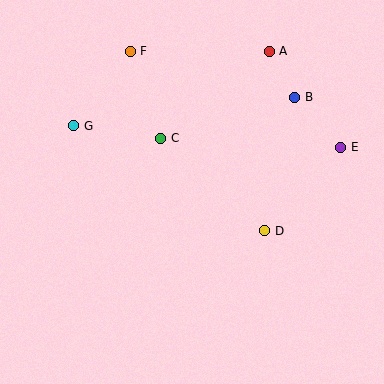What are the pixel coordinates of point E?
Point E is at (341, 147).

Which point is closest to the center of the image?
Point C at (161, 138) is closest to the center.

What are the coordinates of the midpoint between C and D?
The midpoint between C and D is at (213, 184).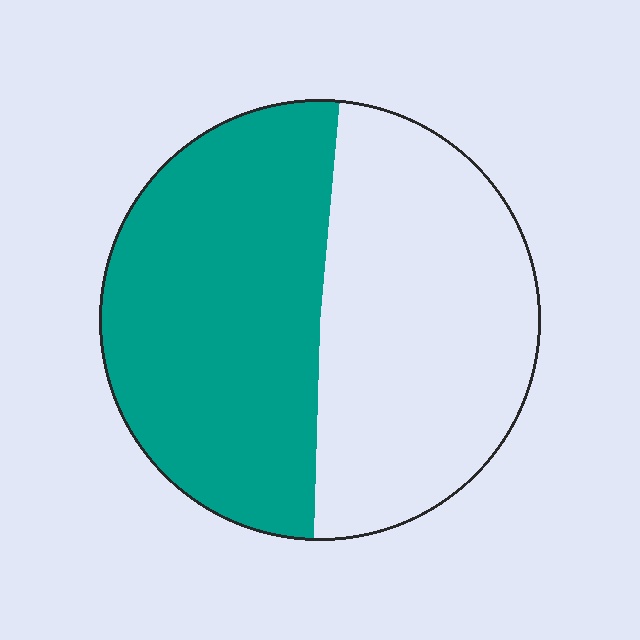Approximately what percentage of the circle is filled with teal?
Approximately 50%.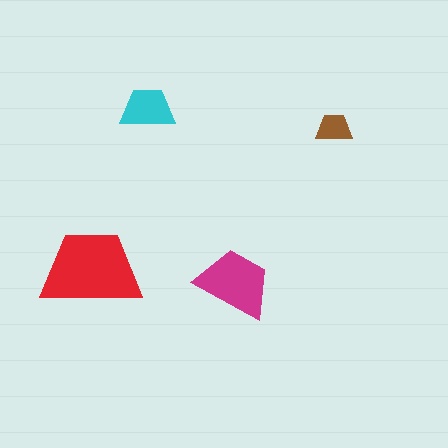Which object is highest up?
The cyan trapezoid is topmost.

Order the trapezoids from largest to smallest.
the red one, the magenta one, the cyan one, the brown one.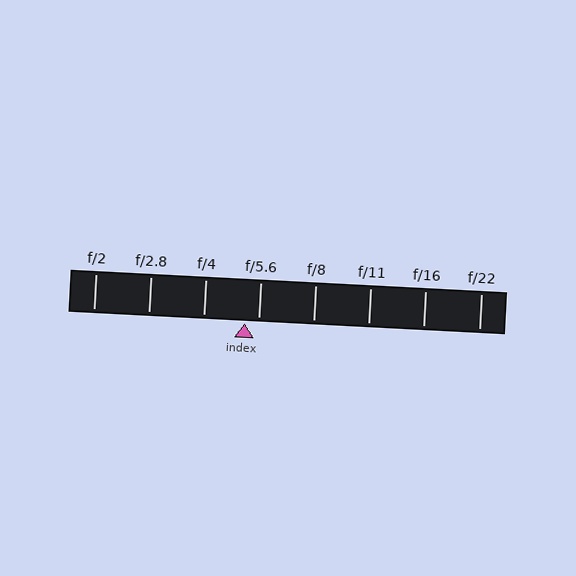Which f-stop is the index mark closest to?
The index mark is closest to f/5.6.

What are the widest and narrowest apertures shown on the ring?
The widest aperture shown is f/2 and the narrowest is f/22.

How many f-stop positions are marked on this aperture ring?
There are 8 f-stop positions marked.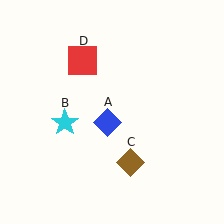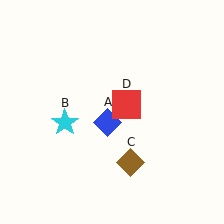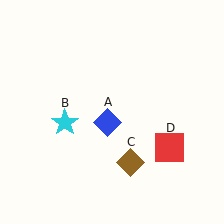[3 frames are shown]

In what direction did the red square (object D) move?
The red square (object D) moved down and to the right.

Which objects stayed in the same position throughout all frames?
Blue diamond (object A) and cyan star (object B) and brown diamond (object C) remained stationary.